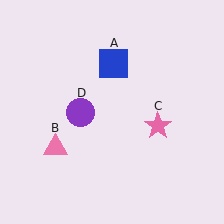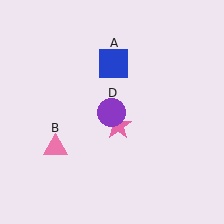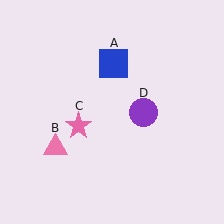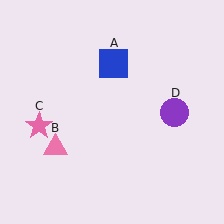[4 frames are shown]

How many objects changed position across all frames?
2 objects changed position: pink star (object C), purple circle (object D).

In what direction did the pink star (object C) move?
The pink star (object C) moved left.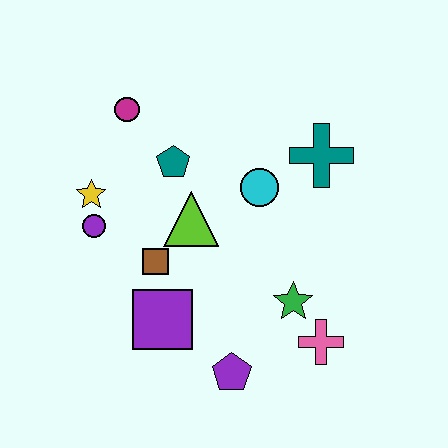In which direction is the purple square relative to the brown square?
The purple square is below the brown square.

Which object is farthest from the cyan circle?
The purple pentagon is farthest from the cyan circle.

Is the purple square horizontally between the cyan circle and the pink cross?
No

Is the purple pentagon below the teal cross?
Yes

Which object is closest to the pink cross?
The green star is closest to the pink cross.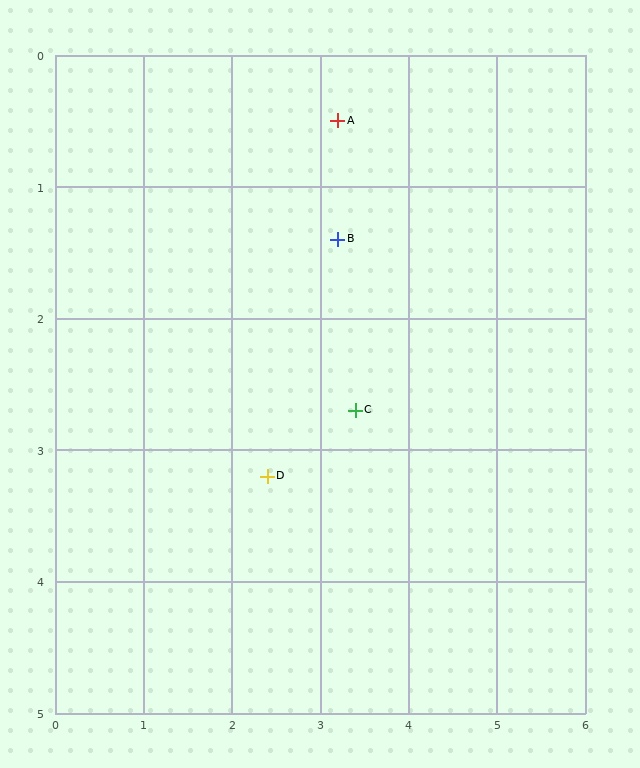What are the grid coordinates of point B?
Point B is at approximately (3.2, 1.4).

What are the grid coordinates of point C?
Point C is at approximately (3.4, 2.7).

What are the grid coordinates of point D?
Point D is at approximately (2.4, 3.2).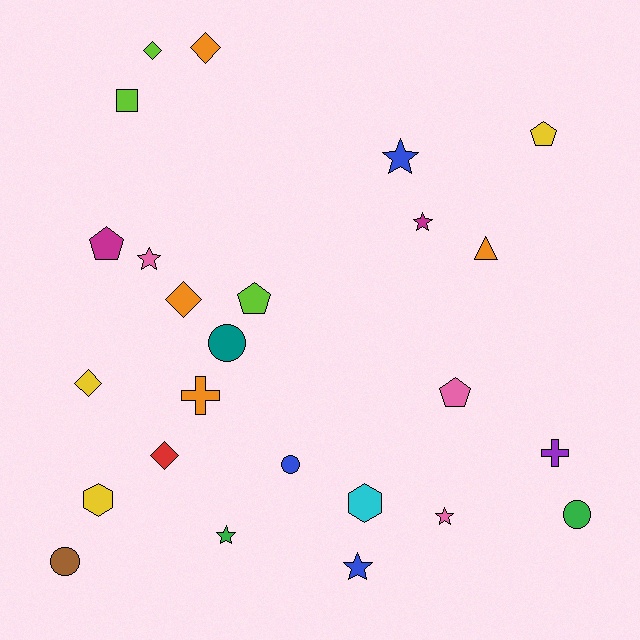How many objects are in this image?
There are 25 objects.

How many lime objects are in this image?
There are 3 lime objects.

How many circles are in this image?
There are 4 circles.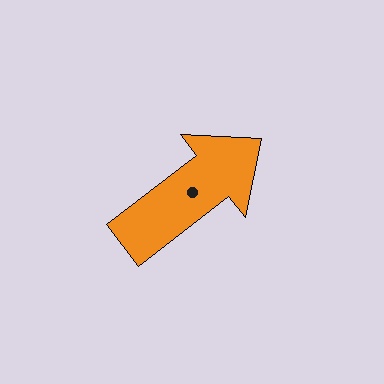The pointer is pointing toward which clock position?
Roughly 2 o'clock.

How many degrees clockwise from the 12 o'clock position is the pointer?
Approximately 52 degrees.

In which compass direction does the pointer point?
Northeast.